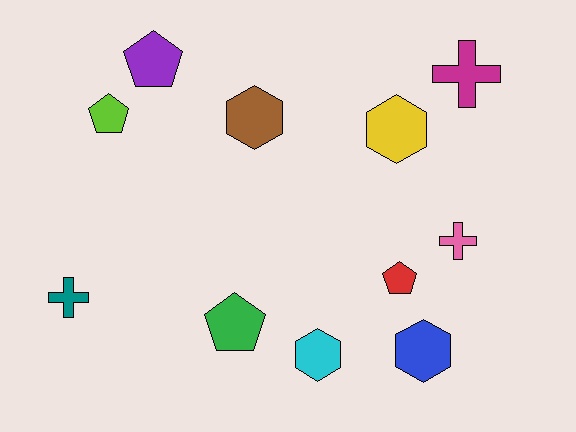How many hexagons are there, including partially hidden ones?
There are 4 hexagons.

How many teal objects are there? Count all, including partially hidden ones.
There is 1 teal object.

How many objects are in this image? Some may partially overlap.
There are 11 objects.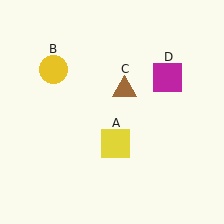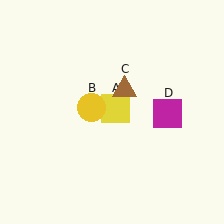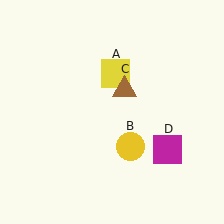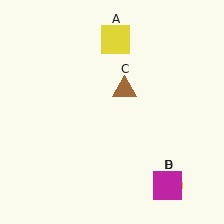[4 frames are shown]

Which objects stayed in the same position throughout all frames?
Brown triangle (object C) remained stationary.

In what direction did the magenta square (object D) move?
The magenta square (object D) moved down.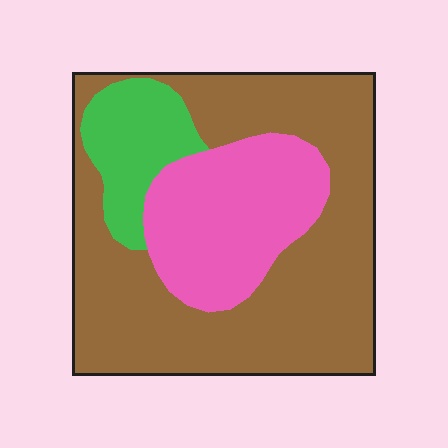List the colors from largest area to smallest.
From largest to smallest: brown, pink, green.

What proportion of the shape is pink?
Pink takes up about one quarter (1/4) of the shape.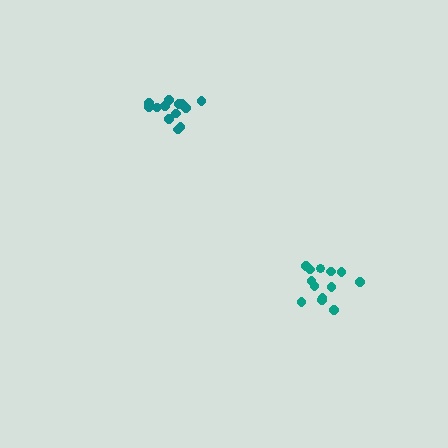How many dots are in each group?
Group 1: 13 dots, Group 2: 13 dots (26 total).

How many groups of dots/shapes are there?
There are 2 groups.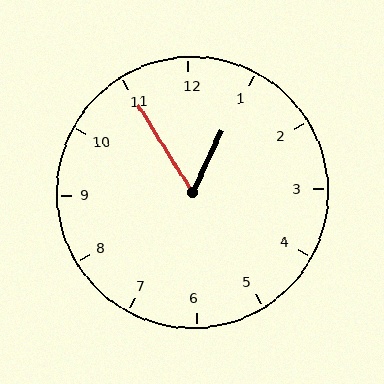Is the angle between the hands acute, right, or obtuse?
It is acute.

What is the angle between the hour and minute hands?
Approximately 58 degrees.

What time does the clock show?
12:55.